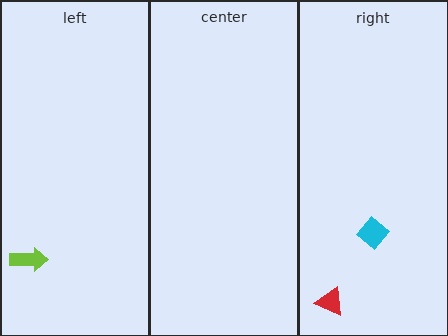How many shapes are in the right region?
2.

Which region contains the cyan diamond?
The right region.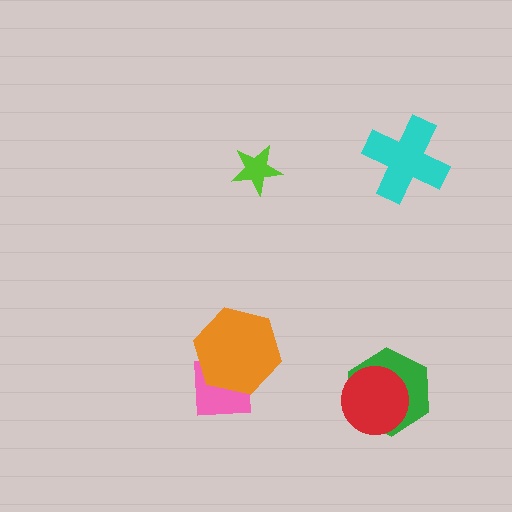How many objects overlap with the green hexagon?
1 object overlaps with the green hexagon.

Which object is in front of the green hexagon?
The red circle is in front of the green hexagon.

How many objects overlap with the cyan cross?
0 objects overlap with the cyan cross.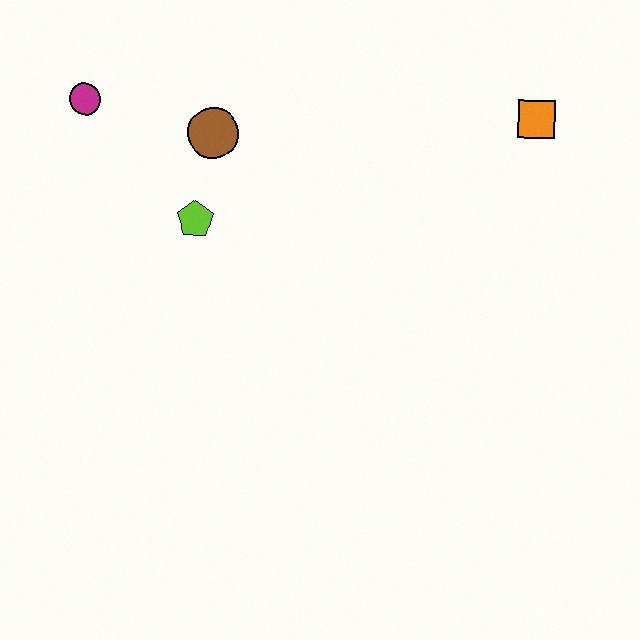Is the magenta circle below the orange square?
No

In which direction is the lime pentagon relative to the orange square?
The lime pentagon is to the left of the orange square.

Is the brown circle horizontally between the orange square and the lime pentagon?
Yes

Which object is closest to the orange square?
The brown circle is closest to the orange square.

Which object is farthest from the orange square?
The magenta circle is farthest from the orange square.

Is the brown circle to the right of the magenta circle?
Yes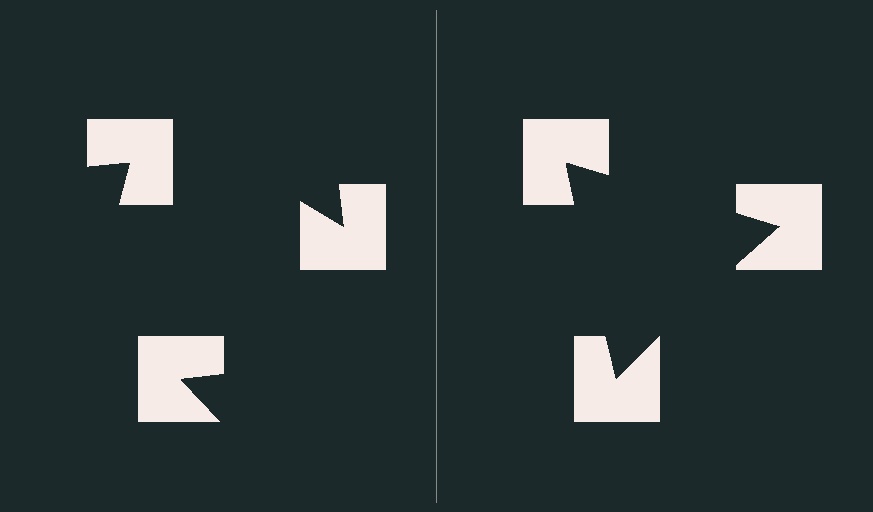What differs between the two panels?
The notched squares are positioned identically on both sides; only the wedge orientations differ. On the right they align to a triangle; on the left they are misaligned.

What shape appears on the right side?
An illusory triangle.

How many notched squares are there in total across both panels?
6 — 3 on each side.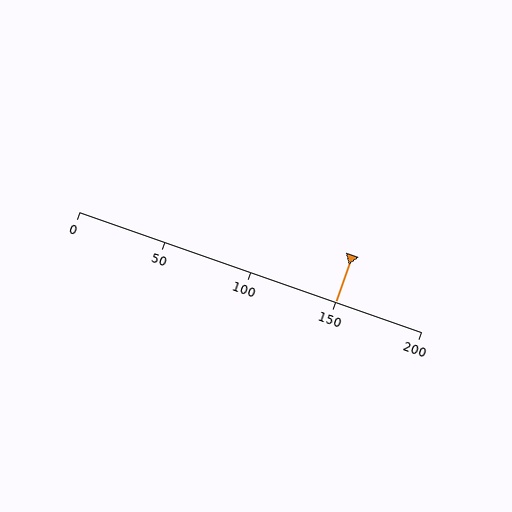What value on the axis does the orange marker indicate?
The marker indicates approximately 150.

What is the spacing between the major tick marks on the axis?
The major ticks are spaced 50 apart.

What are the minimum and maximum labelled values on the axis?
The axis runs from 0 to 200.